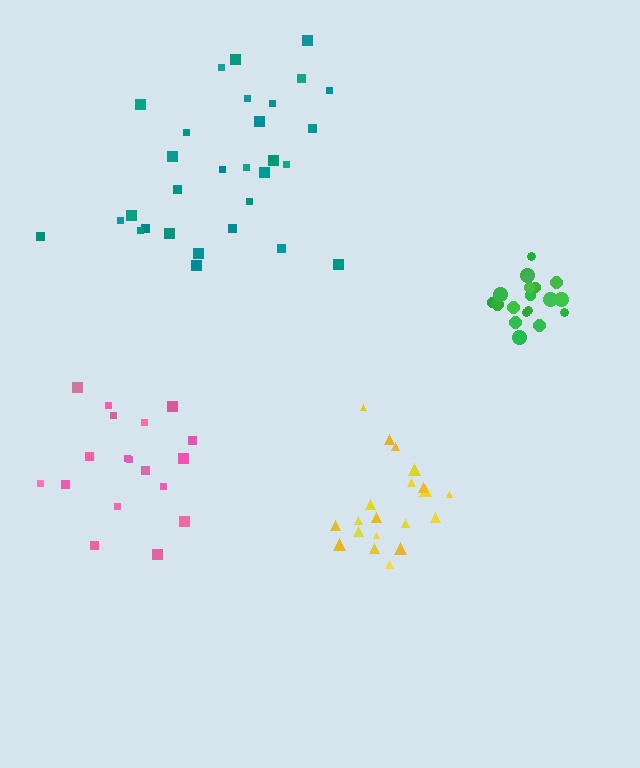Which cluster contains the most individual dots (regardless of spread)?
Teal (30).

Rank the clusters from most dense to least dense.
green, yellow, pink, teal.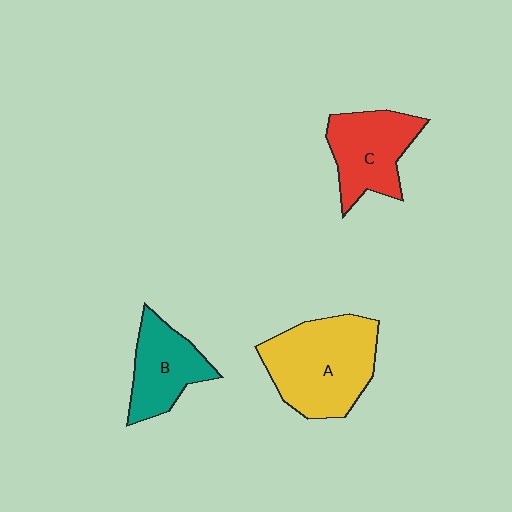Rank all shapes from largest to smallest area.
From largest to smallest: A (yellow), C (red), B (teal).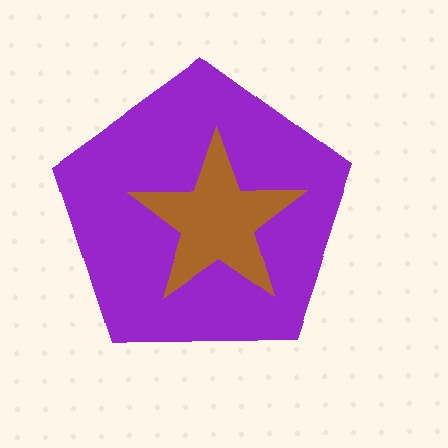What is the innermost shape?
The brown star.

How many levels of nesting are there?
2.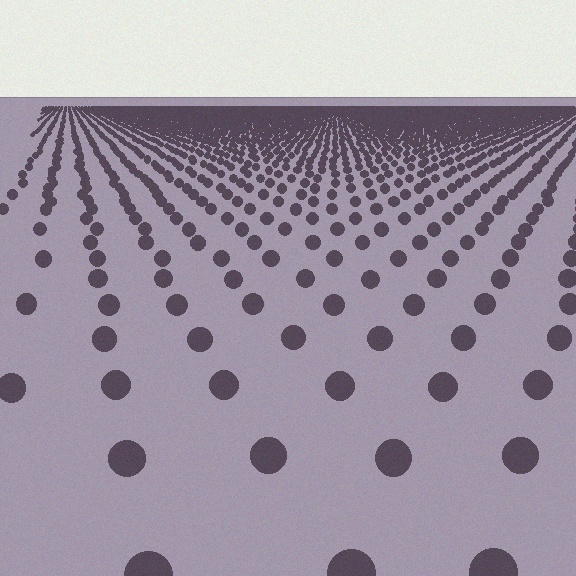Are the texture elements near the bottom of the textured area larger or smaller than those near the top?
Larger. Near the bottom, elements are closer to the viewer and appear at a bigger on-screen size.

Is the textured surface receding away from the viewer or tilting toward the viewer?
The surface is receding away from the viewer. Texture elements get smaller and denser toward the top.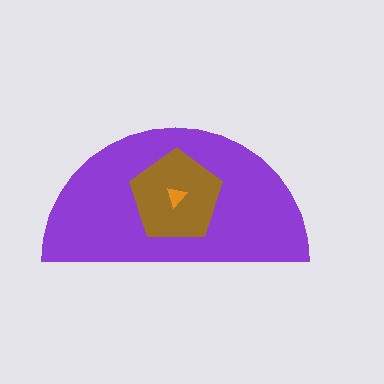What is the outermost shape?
The purple semicircle.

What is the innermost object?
The orange triangle.